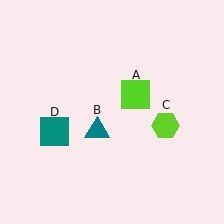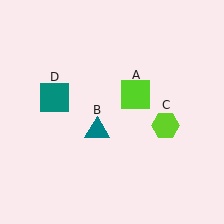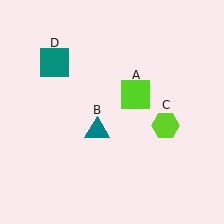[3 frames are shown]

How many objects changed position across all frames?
1 object changed position: teal square (object D).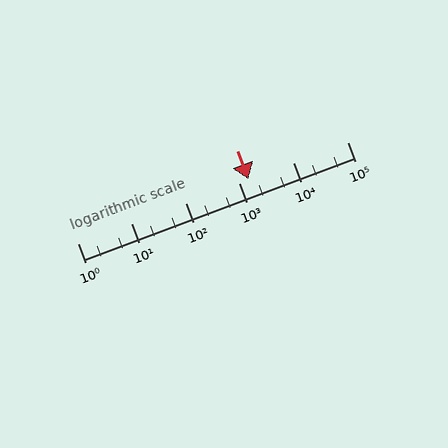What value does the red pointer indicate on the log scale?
The pointer indicates approximately 1500.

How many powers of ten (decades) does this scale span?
The scale spans 5 decades, from 1 to 100000.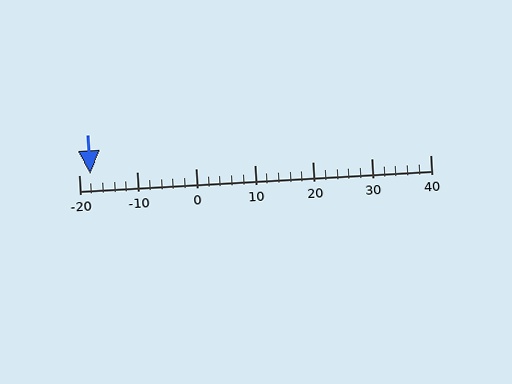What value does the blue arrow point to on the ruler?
The blue arrow points to approximately -18.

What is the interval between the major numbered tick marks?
The major tick marks are spaced 10 units apart.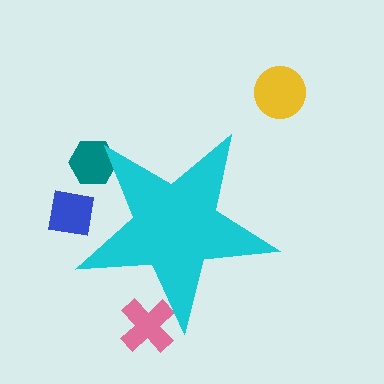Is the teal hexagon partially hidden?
Yes, the teal hexagon is partially hidden behind the cyan star.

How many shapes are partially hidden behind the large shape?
3 shapes are partially hidden.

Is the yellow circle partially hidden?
No, the yellow circle is fully visible.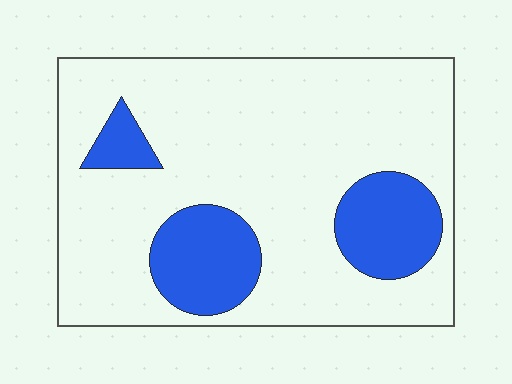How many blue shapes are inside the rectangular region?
3.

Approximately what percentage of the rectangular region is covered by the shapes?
Approximately 20%.